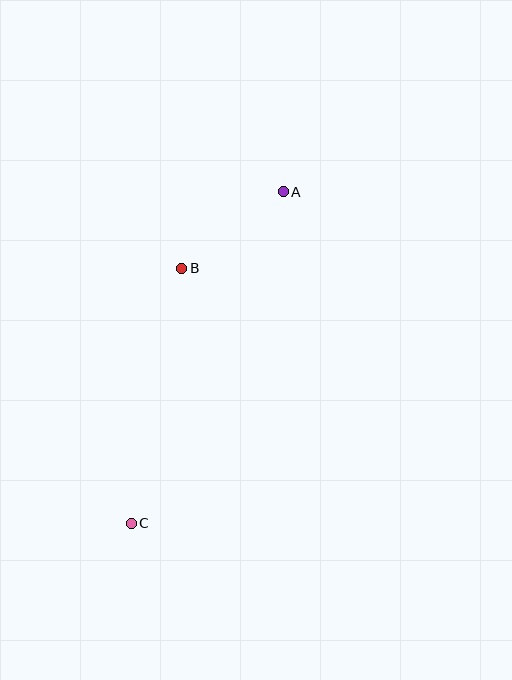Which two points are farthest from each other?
Points A and C are farthest from each other.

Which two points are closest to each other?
Points A and B are closest to each other.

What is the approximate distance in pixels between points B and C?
The distance between B and C is approximately 260 pixels.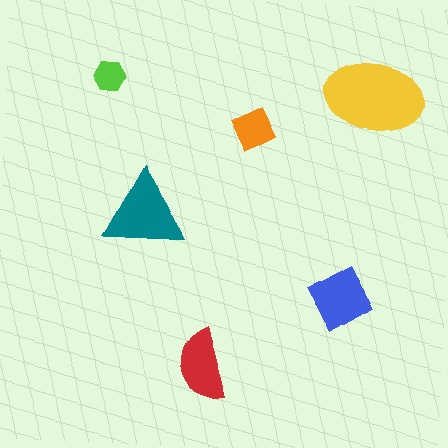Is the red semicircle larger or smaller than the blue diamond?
Smaller.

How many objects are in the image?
There are 6 objects in the image.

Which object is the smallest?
The lime hexagon.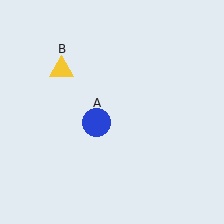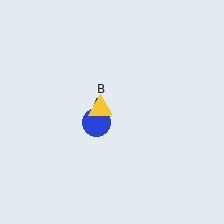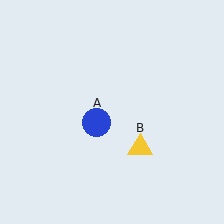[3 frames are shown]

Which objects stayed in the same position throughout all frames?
Blue circle (object A) remained stationary.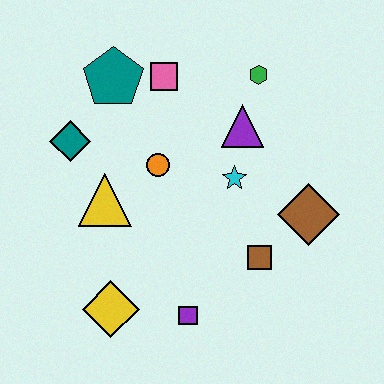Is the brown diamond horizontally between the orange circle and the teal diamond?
No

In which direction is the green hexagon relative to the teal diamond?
The green hexagon is to the right of the teal diamond.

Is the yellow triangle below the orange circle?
Yes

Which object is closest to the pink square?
The teal pentagon is closest to the pink square.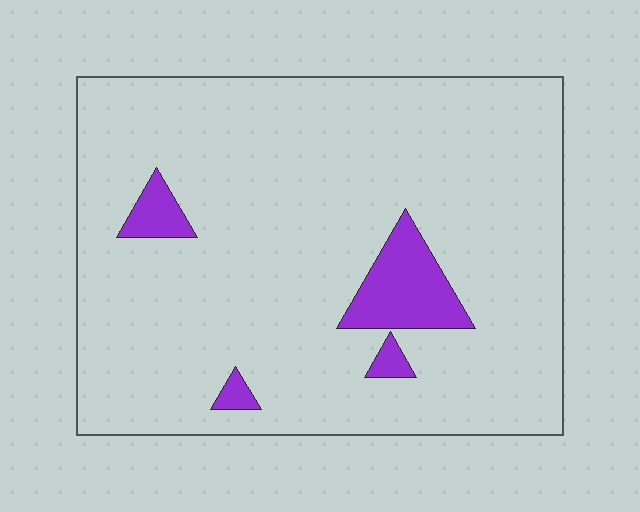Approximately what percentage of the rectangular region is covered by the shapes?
Approximately 10%.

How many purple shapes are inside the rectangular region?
4.